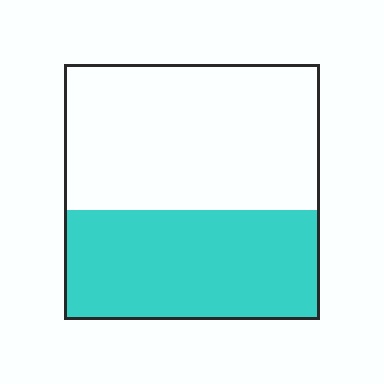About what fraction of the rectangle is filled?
About two fifths (2/5).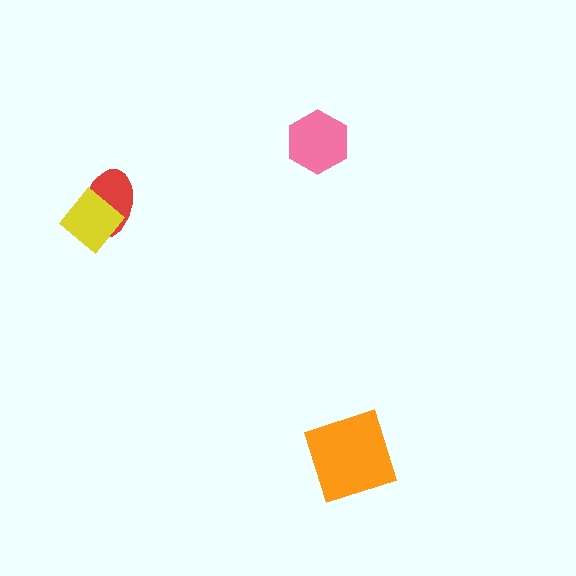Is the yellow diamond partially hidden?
No, no other shape covers it.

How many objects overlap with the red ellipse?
1 object overlaps with the red ellipse.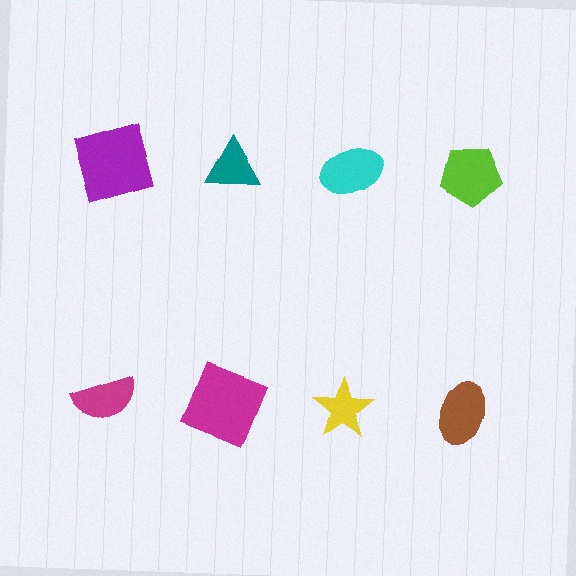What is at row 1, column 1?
A purple square.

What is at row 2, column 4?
A brown ellipse.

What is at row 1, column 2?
A teal triangle.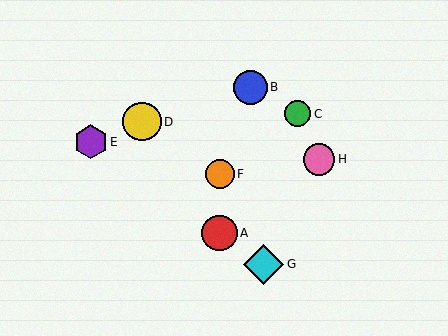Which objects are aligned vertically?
Objects A, F are aligned vertically.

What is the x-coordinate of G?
Object G is at x≈264.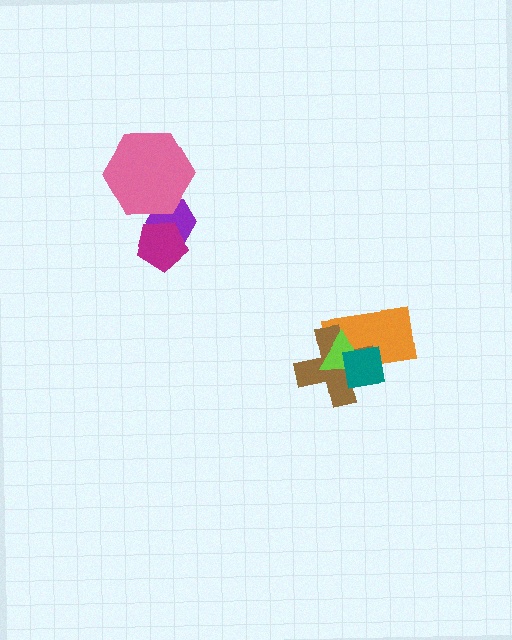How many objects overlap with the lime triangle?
3 objects overlap with the lime triangle.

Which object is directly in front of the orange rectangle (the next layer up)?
The brown cross is directly in front of the orange rectangle.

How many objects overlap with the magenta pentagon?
1 object overlaps with the magenta pentagon.